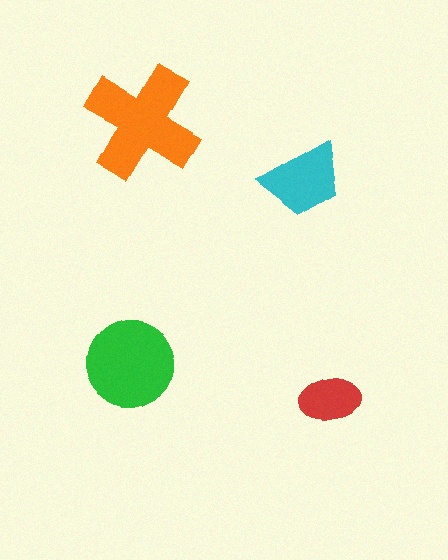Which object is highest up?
The orange cross is topmost.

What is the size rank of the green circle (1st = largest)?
2nd.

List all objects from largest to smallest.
The orange cross, the green circle, the cyan trapezoid, the red ellipse.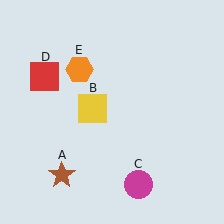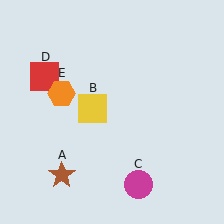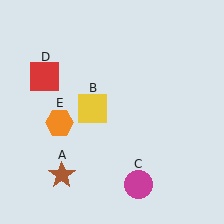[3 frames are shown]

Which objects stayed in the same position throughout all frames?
Brown star (object A) and yellow square (object B) and magenta circle (object C) and red square (object D) remained stationary.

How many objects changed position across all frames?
1 object changed position: orange hexagon (object E).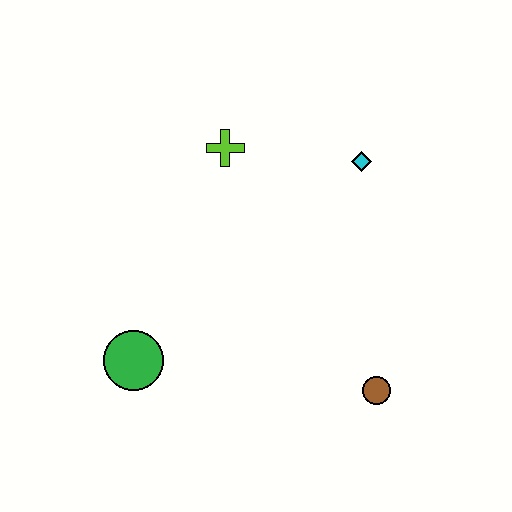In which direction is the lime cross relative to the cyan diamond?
The lime cross is to the left of the cyan diamond.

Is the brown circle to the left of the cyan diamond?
No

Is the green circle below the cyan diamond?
Yes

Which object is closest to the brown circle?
The cyan diamond is closest to the brown circle.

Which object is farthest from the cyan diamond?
The green circle is farthest from the cyan diamond.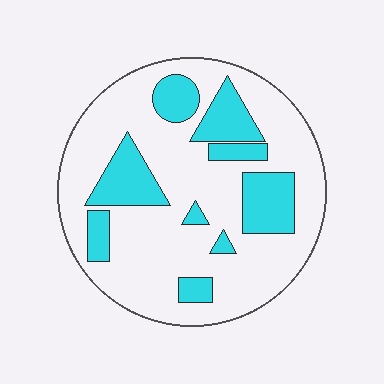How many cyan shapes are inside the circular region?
9.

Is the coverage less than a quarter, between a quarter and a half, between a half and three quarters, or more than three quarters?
Between a quarter and a half.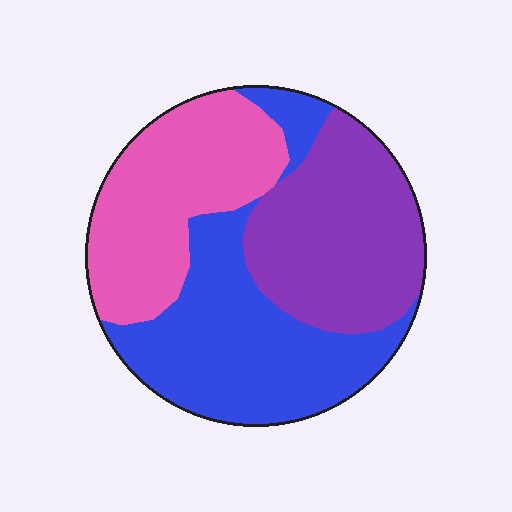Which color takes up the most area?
Blue, at roughly 40%.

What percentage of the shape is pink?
Pink covers 30% of the shape.